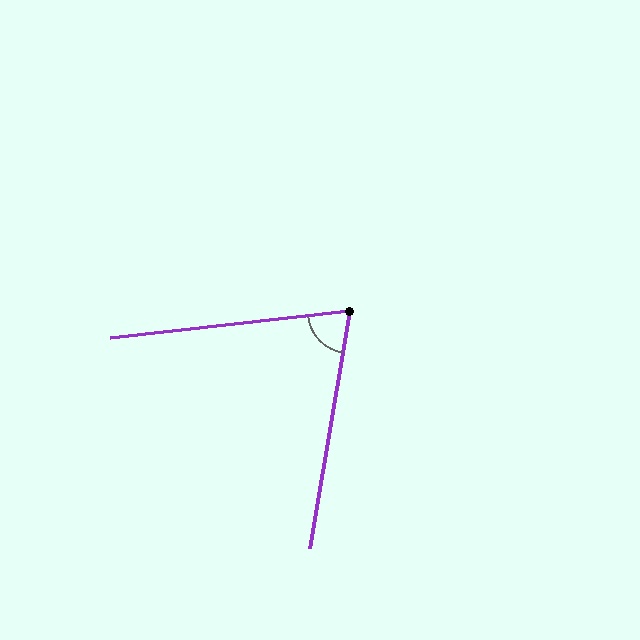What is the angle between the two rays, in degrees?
Approximately 74 degrees.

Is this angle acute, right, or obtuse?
It is acute.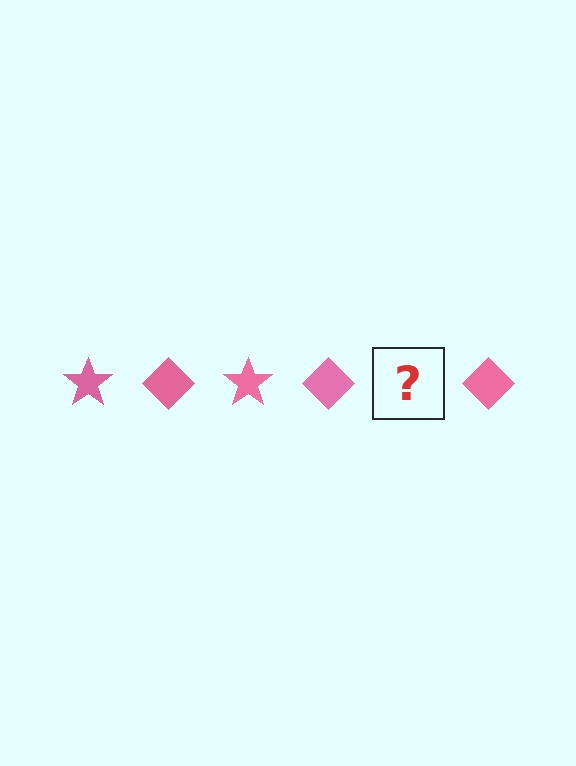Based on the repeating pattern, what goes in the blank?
The blank should be a pink star.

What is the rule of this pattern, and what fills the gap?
The rule is that the pattern cycles through star, diamond shapes in pink. The gap should be filled with a pink star.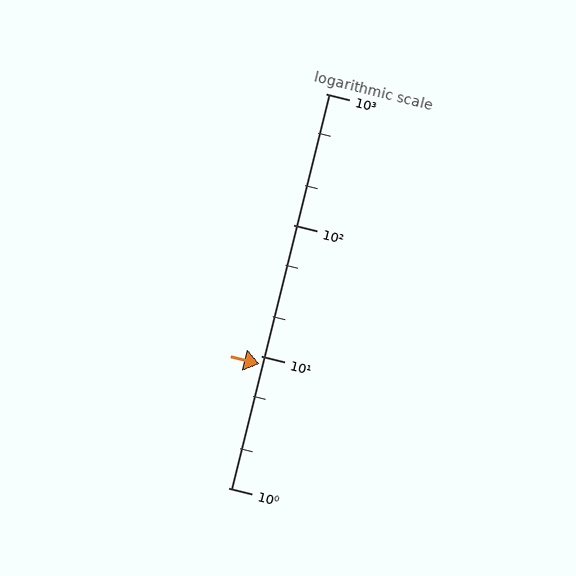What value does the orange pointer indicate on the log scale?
The pointer indicates approximately 8.7.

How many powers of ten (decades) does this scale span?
The scale spans 3 decades, from 1 to 1000.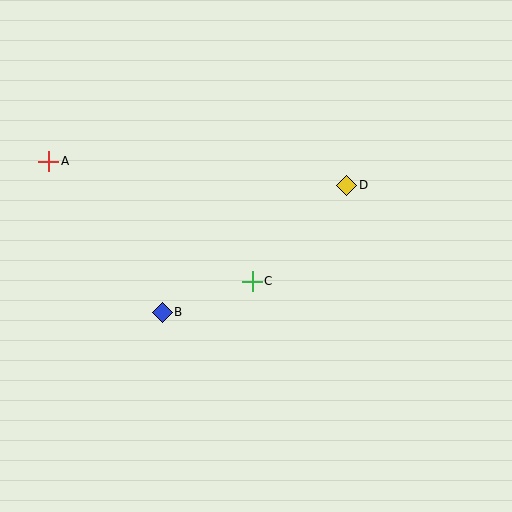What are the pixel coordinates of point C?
Point C is at (252, 281).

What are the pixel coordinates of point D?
Point D is at (347, 185).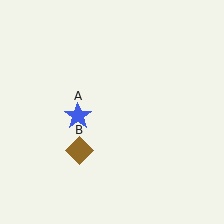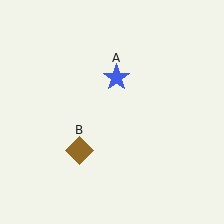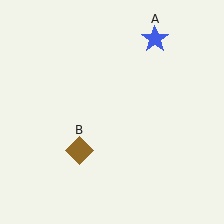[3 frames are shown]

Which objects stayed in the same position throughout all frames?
Brown diamond (object B) remained stationary.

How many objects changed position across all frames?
1 object changed position: blue star (object A).